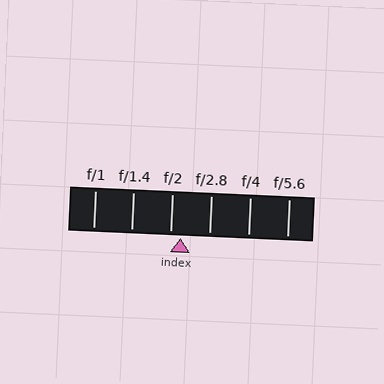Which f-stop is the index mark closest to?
The index mark is closest to f/2.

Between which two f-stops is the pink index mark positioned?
The index mark is between f/2 and f/2.8.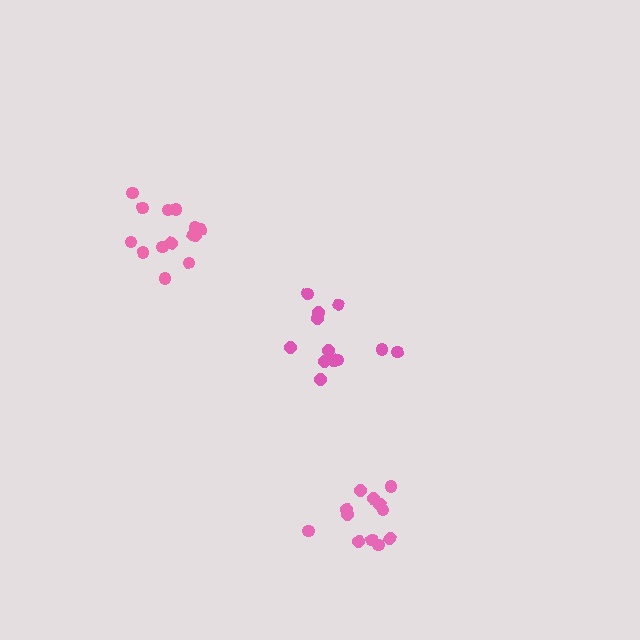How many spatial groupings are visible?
There are 3 spatial groupings.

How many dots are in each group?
Group 1: 12 dots, Group 2: 12 dots, Group 3: 14 dots (38 total).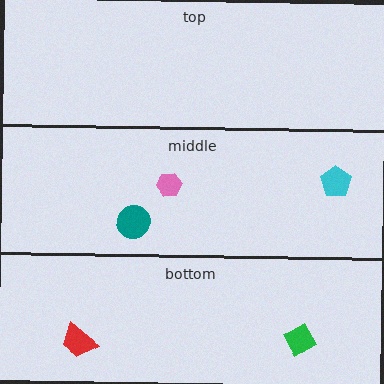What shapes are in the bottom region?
The red trapezoid, the green diamond.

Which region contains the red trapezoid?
The bottom region.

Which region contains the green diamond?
The bottom region.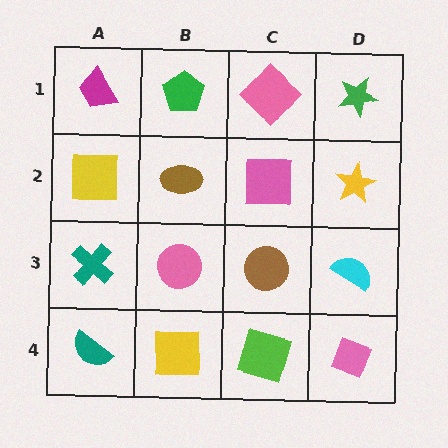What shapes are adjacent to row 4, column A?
A teal cross (row 3, column A), a yellow square (row 4, column B).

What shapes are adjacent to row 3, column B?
A brown ellipse (row 2, column B), a yellow square (row 4, column B), a teal cross (row 3, column A), a brown circle (row 3, column C).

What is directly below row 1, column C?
A pink square.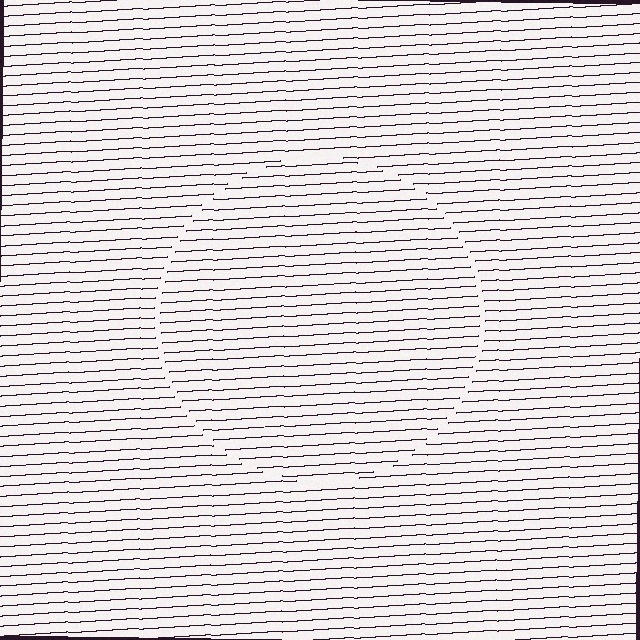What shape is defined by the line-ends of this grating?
An illusory circle. The interior of the shape contains the same grating, shifted by half a period — the contour is defined by the phase discontinuity where line-ends from the inner and outer gratings abut.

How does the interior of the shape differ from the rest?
The interior of the shape contains the same grating, shifted by half a period — the contour is defined by the phase discontinuity where line-ends from the inner and outer gratings abut.